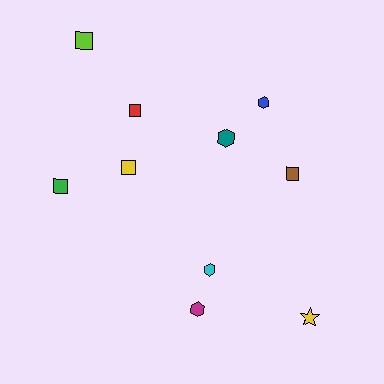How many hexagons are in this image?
There are 4 hexagons.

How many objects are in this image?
There are 10 objects.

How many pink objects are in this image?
There are no pink objects.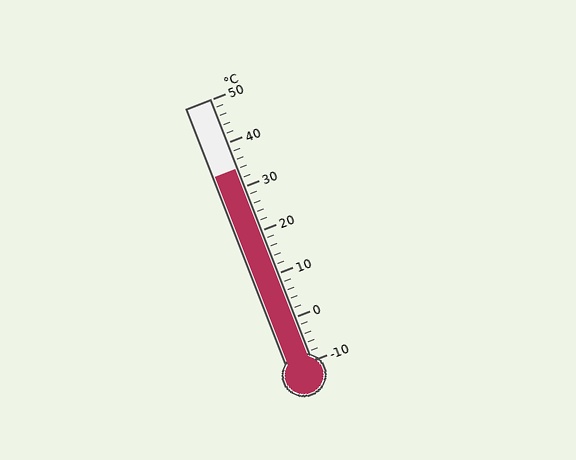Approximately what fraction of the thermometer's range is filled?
The thermometer is filled to approximately 75% of its range.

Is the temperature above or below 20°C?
The temperature is above 20°C.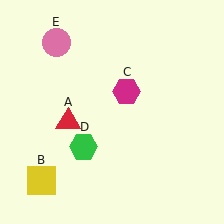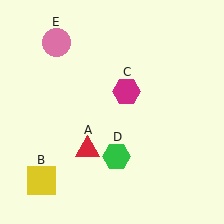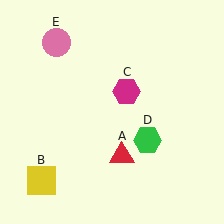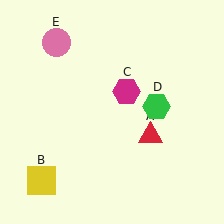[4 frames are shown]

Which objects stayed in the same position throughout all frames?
Yellow square (object B) and magenta hexagon (object C) and pink circle (object E) remained stationary.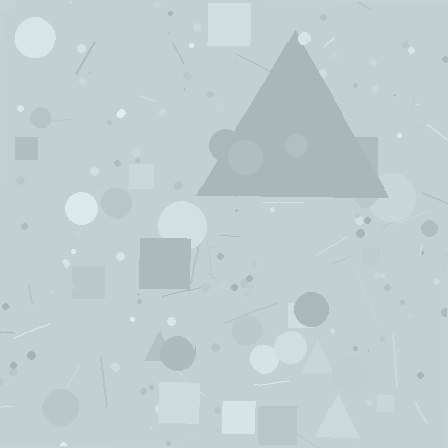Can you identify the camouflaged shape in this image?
The camouflaged shape is a triangle.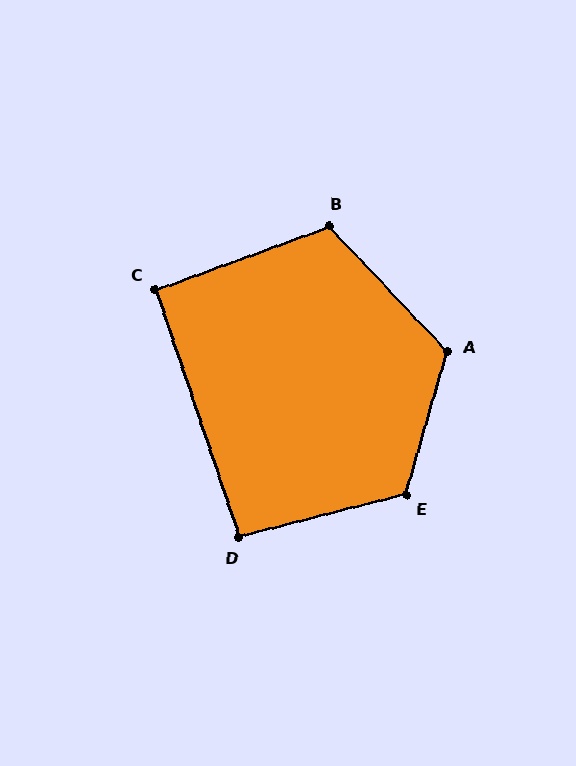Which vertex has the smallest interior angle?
C, at approximately 91 degrees.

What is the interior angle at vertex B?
Approximately 113 degrees (obtuse).